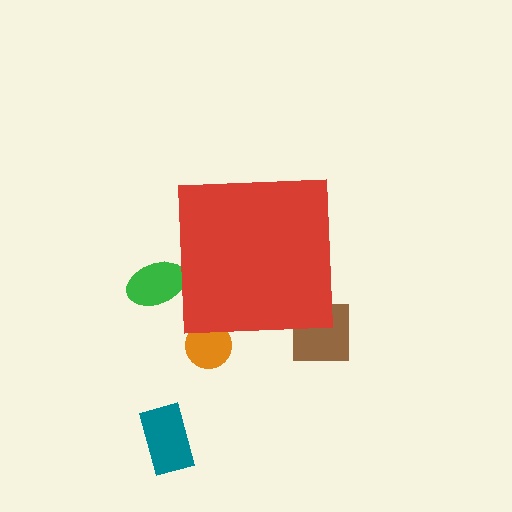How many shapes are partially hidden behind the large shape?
3 shapes are partially hidden.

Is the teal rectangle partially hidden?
No, the teal rectangle is fully visible.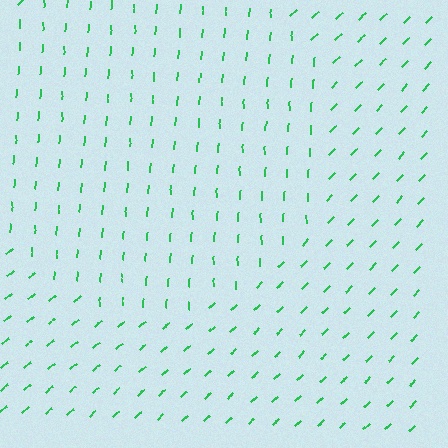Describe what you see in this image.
The image is filled with small green line segments. A circle region in the image has lines oriented differently from the surrounding lines, creating a visible texture boundary.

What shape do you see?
I see a circle.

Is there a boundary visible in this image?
Yes, there is a texture boundary formed by a change in line orientation.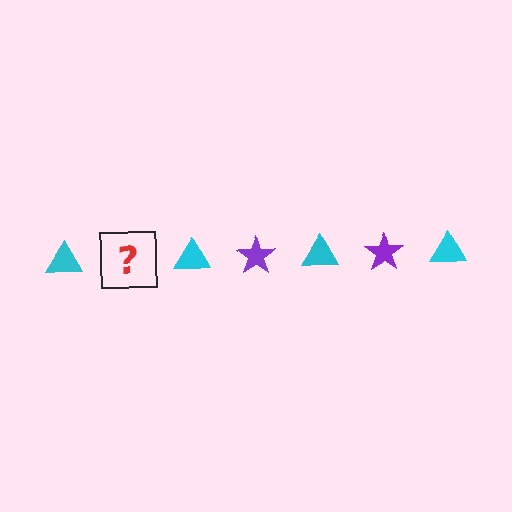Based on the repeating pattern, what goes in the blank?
The blank should be a purple star.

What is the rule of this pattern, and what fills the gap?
The rule is that the pattern alternates between cyan triangle and purple star. The gap should be filled with a purple star.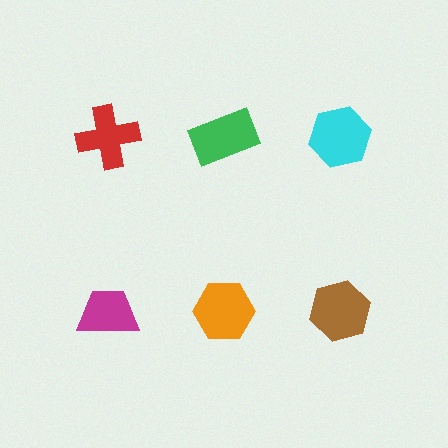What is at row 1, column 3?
A cyan hexagon.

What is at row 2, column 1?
A magenta trapezoid.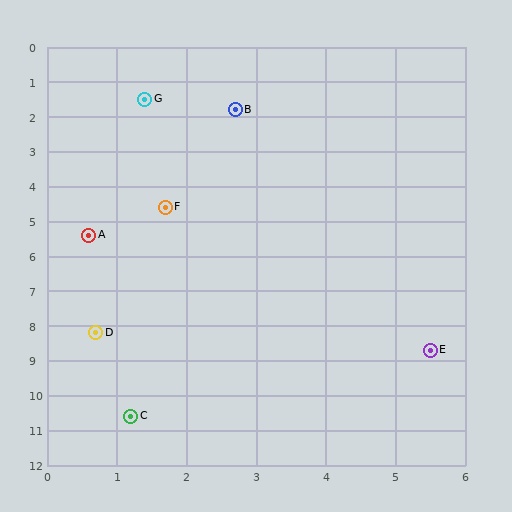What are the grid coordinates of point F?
Point F is at approximately (1.7, 4.6).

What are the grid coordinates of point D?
Point D is at approximately (0.7, 8.2).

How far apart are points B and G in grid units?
Points B and G are about 1.3 grid units apart.